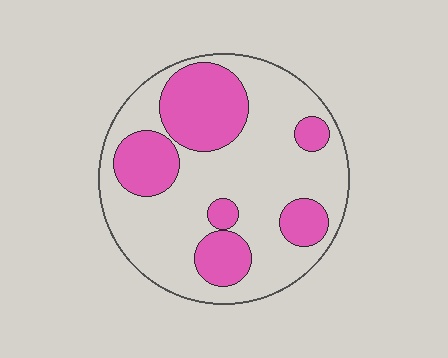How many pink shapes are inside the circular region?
6.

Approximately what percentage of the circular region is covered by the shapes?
Approximately 30%.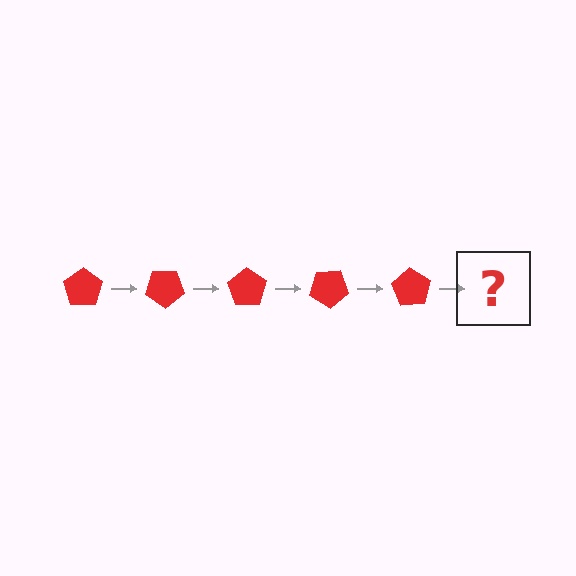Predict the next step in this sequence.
The next step is a red pentagon rotated 175 degrees.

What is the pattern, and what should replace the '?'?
The pattern is that the pentagon rotates 35 degrees each step. The '?' should be a red pentagon rotated 175 degrees.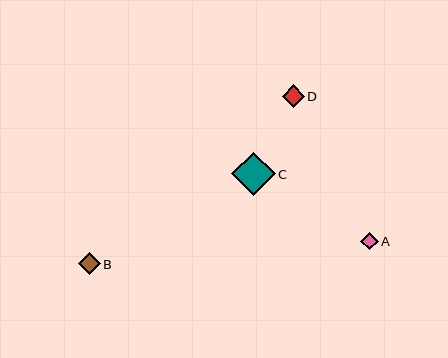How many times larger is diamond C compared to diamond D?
Diamond C is approximately 2.0 times the size of diamond D.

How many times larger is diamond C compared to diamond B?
Diamond C is approximately 2.0 times the size of diamond B.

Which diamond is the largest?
Diamond C is the largest with a size of approximately 44 pixels.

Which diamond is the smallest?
Diamond A is the smallest with a size of approximately 17 pixels.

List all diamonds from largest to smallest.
From largest to smallest: C, D, B, A.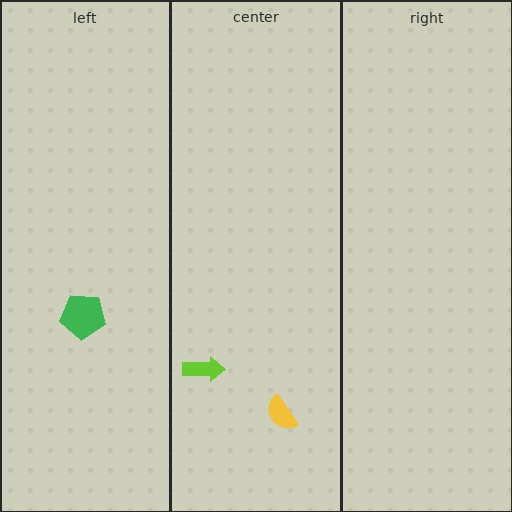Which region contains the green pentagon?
The left region.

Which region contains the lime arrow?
The center region.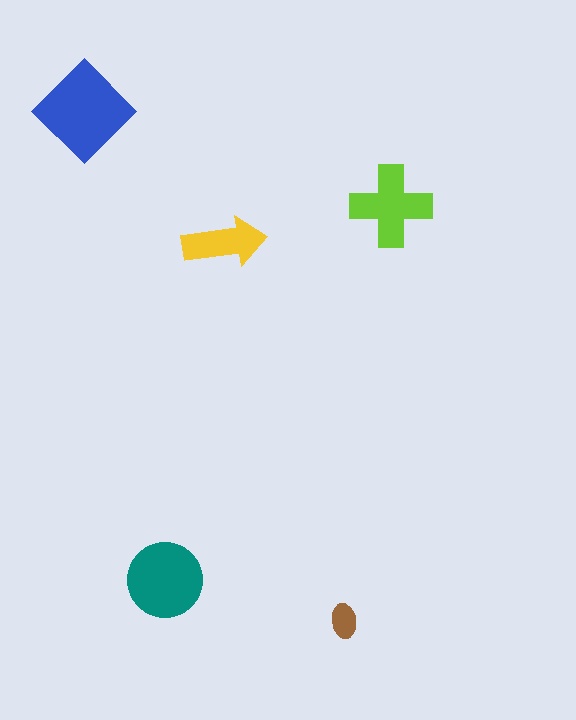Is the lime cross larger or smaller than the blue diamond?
Smaller.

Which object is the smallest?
The brown ellipse.